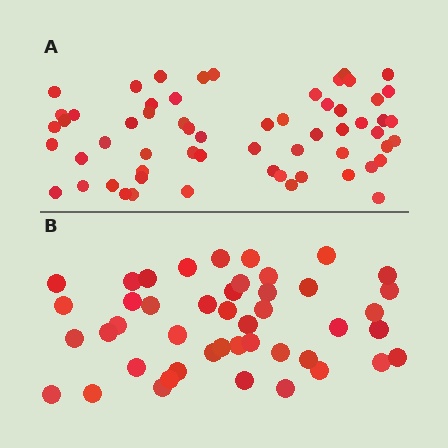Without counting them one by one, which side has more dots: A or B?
Region A (the top region) has more dots.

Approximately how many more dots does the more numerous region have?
Region A has approximately 15 more dots than region B.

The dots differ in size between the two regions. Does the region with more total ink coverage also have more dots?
No. Region B has more total ink coverage because its dots are larger, but region A actually contains more individual dots. Total area can be misleading — the number of items is what matters here.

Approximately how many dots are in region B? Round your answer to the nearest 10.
About 40 dots. (The exact count is 45, which rounds to 40.)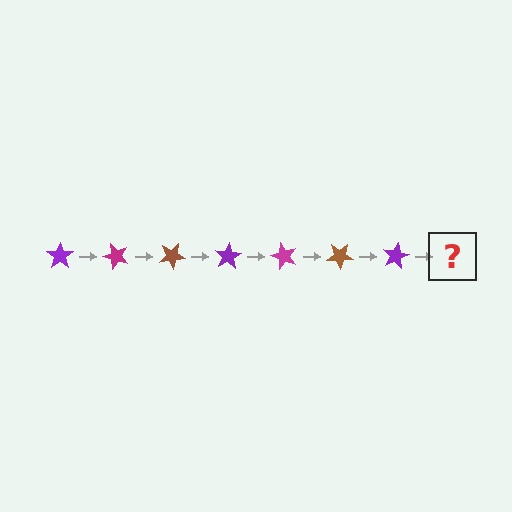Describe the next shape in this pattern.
It should be a magenta star, rotated 350 degrees from the start.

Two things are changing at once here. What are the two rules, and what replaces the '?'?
The two rules are that it rotates 50 degrees each step and the color cycles through purple, magenta, and brown. The '?' should be a magenta star, rotated 350 degrees from the start.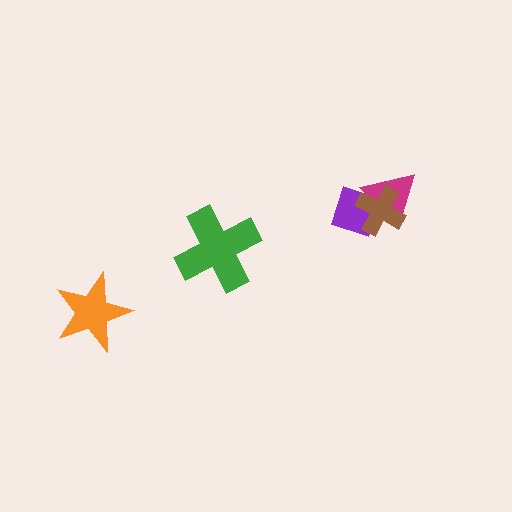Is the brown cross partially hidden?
No, no other shape covers it.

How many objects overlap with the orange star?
0 objects overlap with the orange star.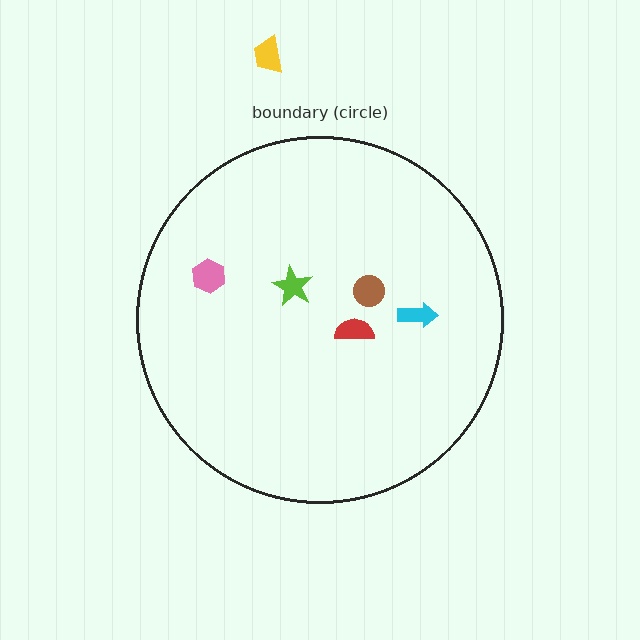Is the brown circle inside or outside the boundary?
Inside.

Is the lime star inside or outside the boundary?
Inside.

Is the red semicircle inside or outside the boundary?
Inside.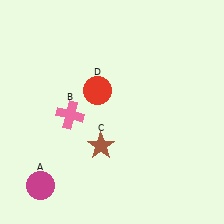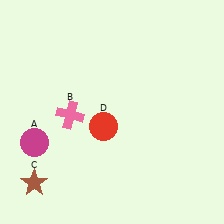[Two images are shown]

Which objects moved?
The objects that moved are: the magenta circle (A), the brown star (C), the red circle (D).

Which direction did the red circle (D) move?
The red circle (D) moved down.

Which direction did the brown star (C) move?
The brown star (C) moved left.